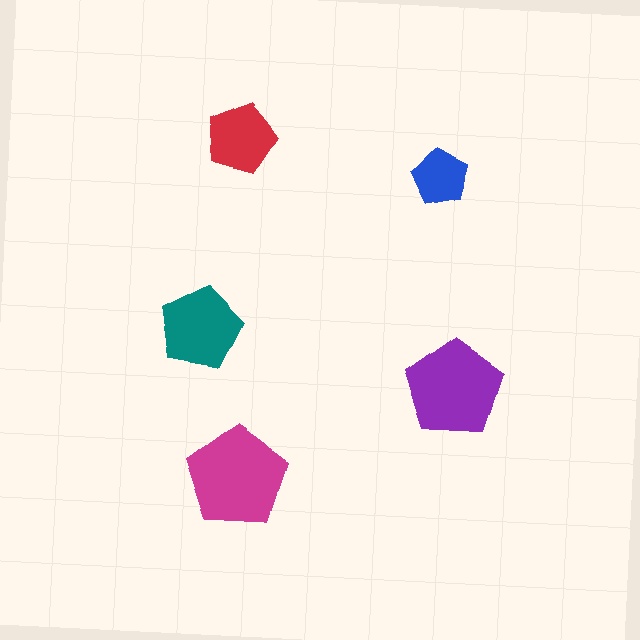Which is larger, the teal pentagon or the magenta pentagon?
The magenta one.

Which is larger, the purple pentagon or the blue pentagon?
The purple one.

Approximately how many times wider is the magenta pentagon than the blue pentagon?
About 2 times wider.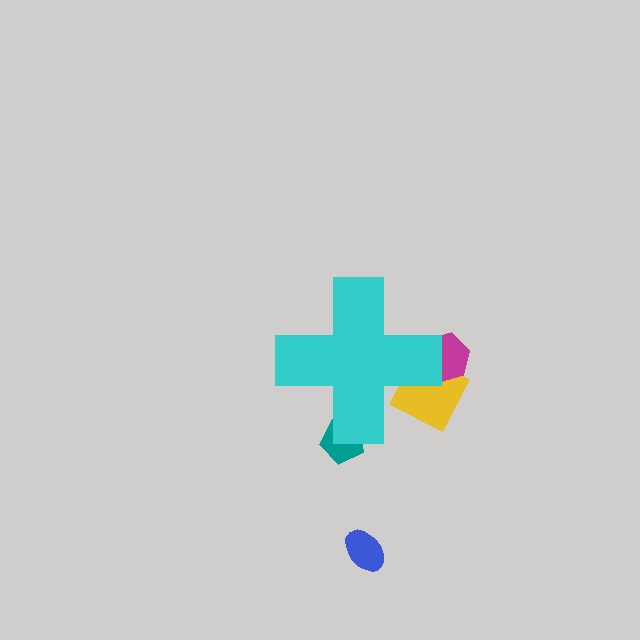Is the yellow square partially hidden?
Yes, the yellow square is partially hidden behind the cyan cross.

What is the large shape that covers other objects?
A cyan cross.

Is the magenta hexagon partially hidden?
Yes, the magenta hexagon is partially hidden behind the cyan cross.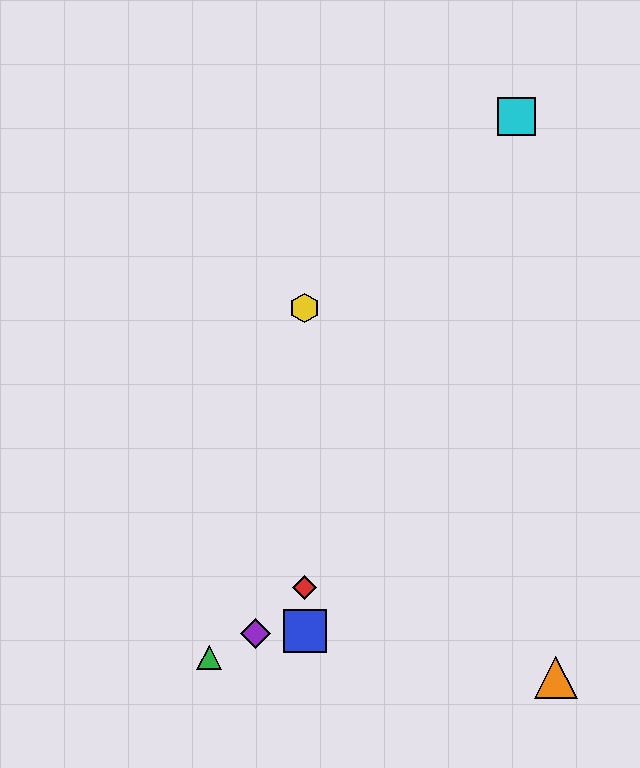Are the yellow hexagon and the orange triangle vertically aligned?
No, the yellow hexagon is at x≈305 and the orange triangle is at x≈556.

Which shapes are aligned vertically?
The red diamond, the blue square, the yellow hexagon are aligned vertically.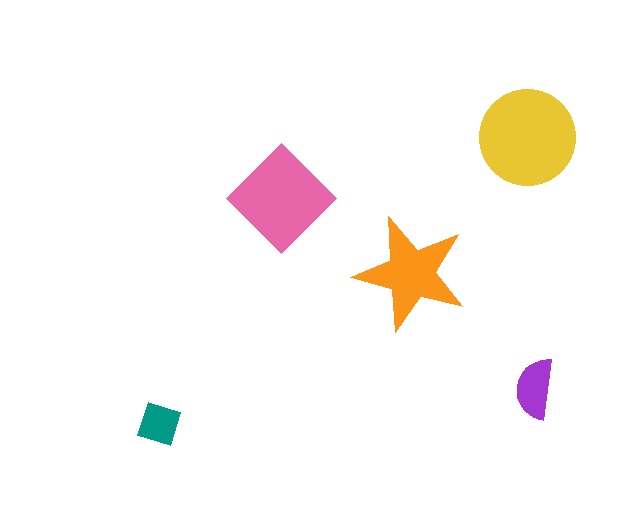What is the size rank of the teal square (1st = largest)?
5th.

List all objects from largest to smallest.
The yellow circle, the pink diamond, the orange star, the purple semicircle, the teal square.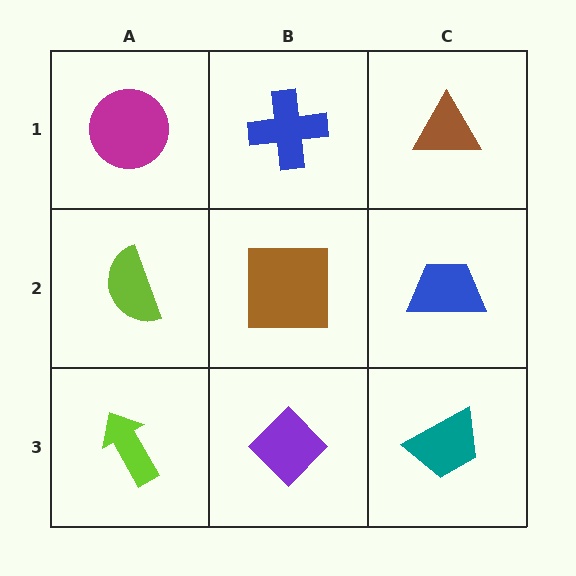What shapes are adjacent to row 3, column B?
A brown square (row 2, column B), a lime arrow (row 3, column A), a teal trapezoid (row 3, column C).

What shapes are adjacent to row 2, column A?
A magenta circle (row 1, column A), a lime arrow (row 3, column A), a brown square (row 2, column B).